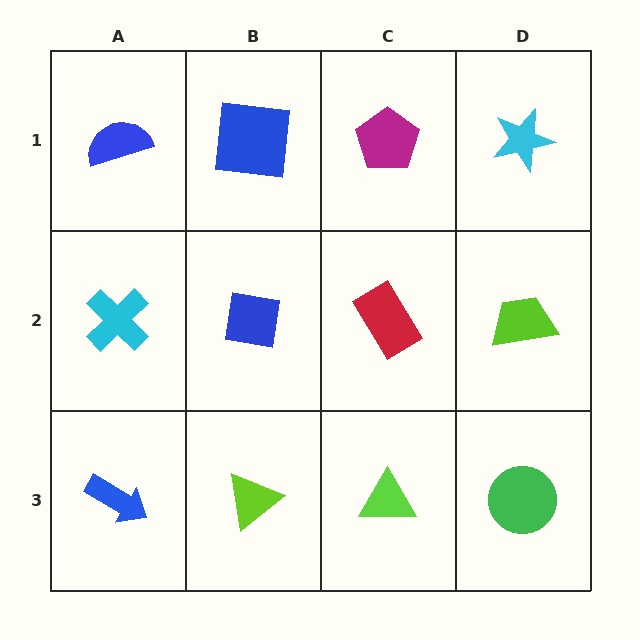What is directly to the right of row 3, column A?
A lime triangle.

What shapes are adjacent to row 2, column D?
A cyan star (row 1, column D), a green circle (row 3, column D), a red rectangle (row 2, column C).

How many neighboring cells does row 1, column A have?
2.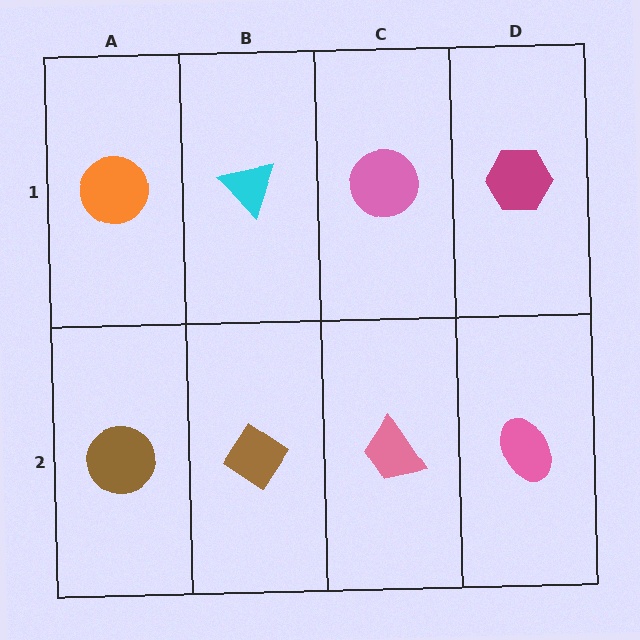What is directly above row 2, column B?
A cyan triangle.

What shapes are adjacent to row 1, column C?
A pink trapezoid (row 2, column C), a cyan triangle (row 1, column B), a magenta hexagon (row 1, column D).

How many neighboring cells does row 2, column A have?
2.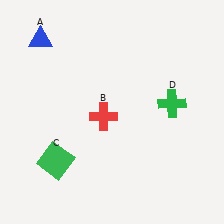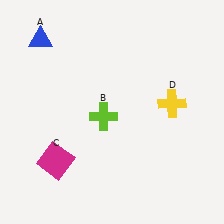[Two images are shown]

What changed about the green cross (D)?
In Image 1, D is green. In Image 2, it changed to yellow.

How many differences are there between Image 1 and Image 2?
There are 3 differences between the two images.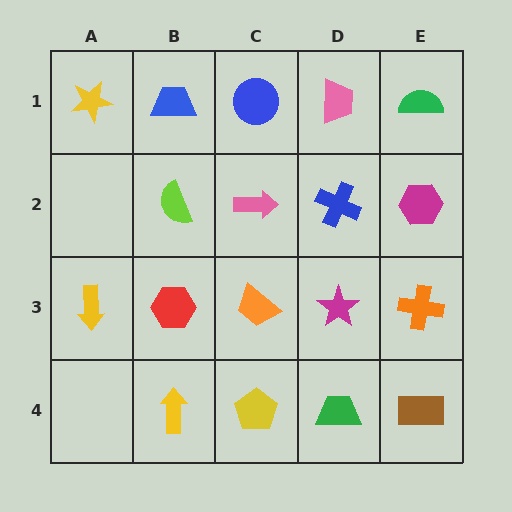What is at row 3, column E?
An orange cross.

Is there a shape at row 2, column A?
No, that cell is empty.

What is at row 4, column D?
A green trapezoid.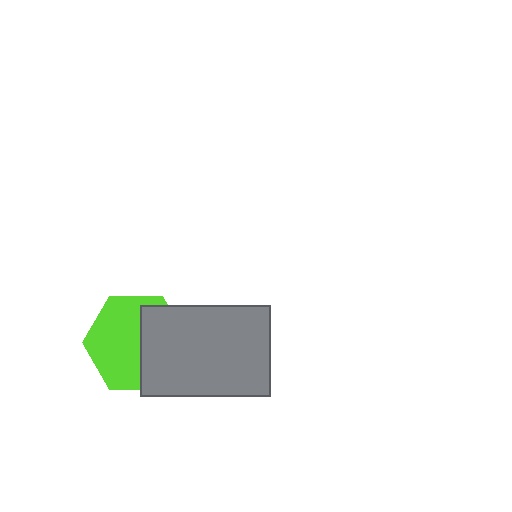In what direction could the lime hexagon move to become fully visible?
The lime hexagon could move left. That would shift it out from behind the gray rectangle entirely.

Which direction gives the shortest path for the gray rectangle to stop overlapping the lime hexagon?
Moving right gives the shortest separation.